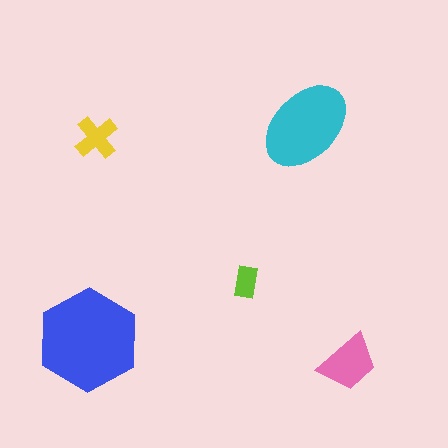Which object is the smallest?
The lime rectangle.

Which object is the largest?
The blue hexagon.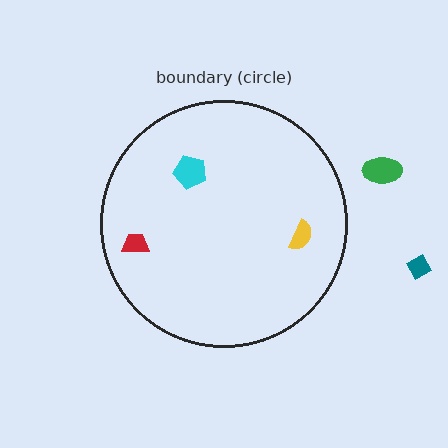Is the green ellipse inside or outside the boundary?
Outside.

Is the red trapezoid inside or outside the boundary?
Inside.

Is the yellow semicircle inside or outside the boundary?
Inside.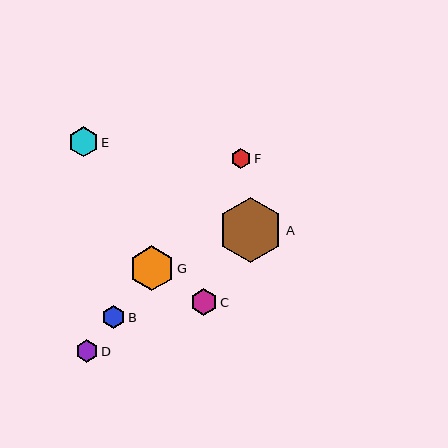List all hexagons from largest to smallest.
From largest to smallest: A, G, E, C, B, D, F.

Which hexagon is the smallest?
Hexagon F is the smallest with a size of approximately 20 pixels.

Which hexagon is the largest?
Hexagon A is the largest with a size of approximately 65 pixels.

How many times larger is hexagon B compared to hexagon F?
Hexagon B is approximately 1.1 times the size of hexagon F.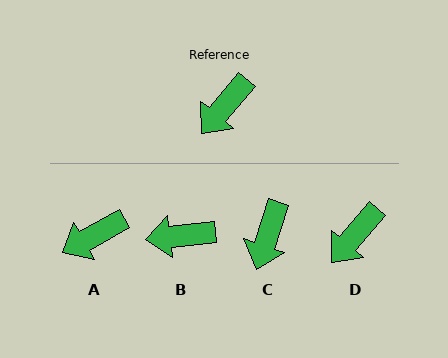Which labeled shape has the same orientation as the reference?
D.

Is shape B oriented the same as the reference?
No, it is off by about 44 degrees.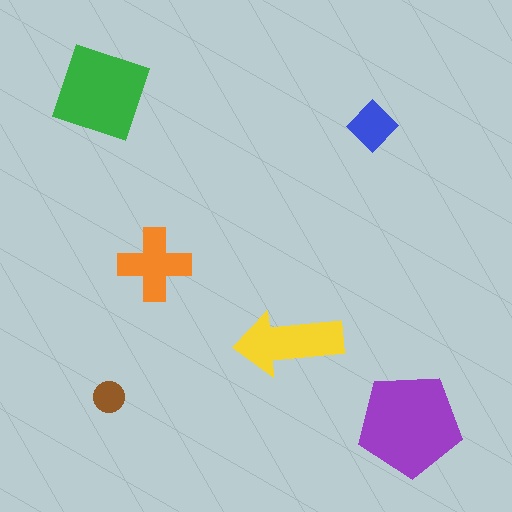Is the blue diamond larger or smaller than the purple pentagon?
Smaller.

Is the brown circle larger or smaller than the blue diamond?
Smaller.